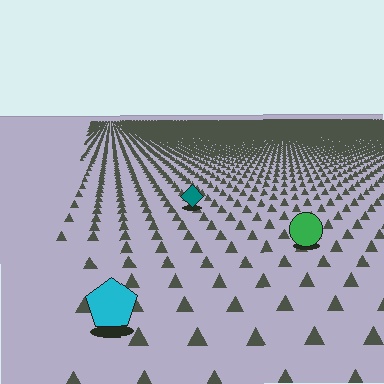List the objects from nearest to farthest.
From nearest to farthest: the cyan pentagon, the green circle, the teal diamond.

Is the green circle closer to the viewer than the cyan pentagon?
No. The cyan pentagon is closer — you can tell from the texture gradient: the ground texture is coarser near it.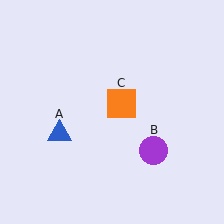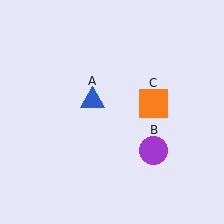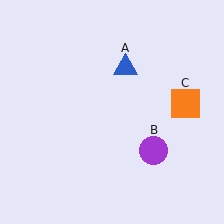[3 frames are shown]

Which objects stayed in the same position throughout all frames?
Purple circle (object B) remained stationary.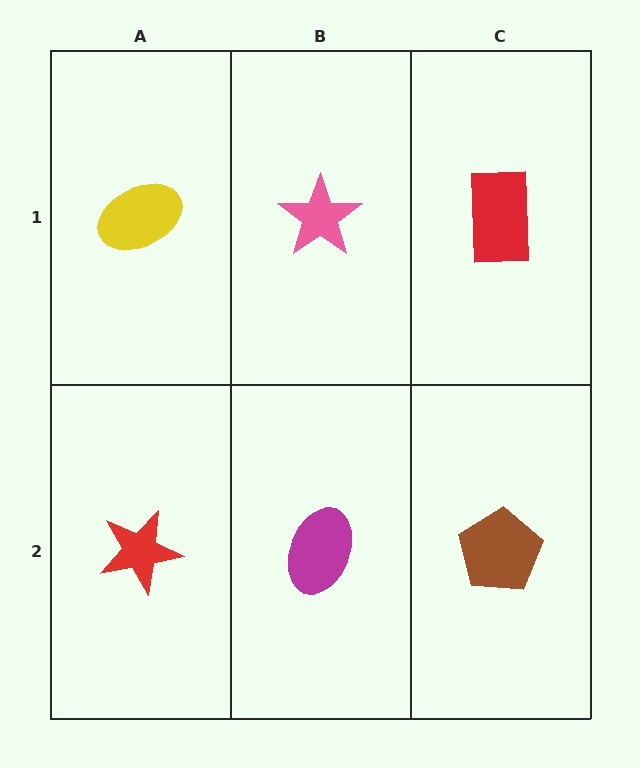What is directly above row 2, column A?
A yellow ellipse.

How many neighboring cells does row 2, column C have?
2.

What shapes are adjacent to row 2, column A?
A yellow ellipse (row 1, column A), a magenta ellipse (row 2, column B).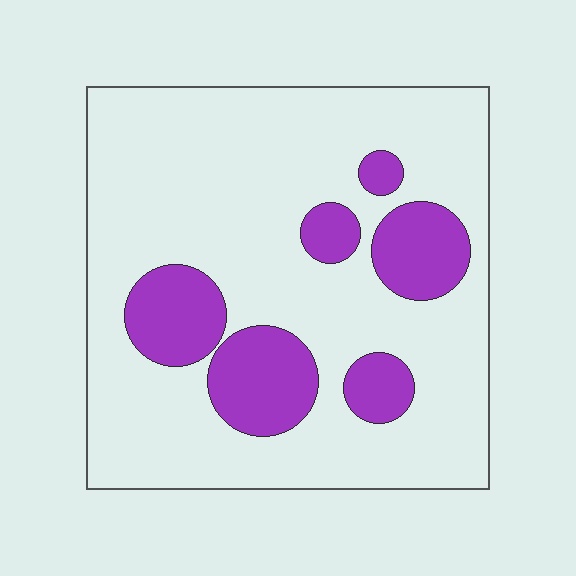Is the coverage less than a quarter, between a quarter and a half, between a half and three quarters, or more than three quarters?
Less than a quarter.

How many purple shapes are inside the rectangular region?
6.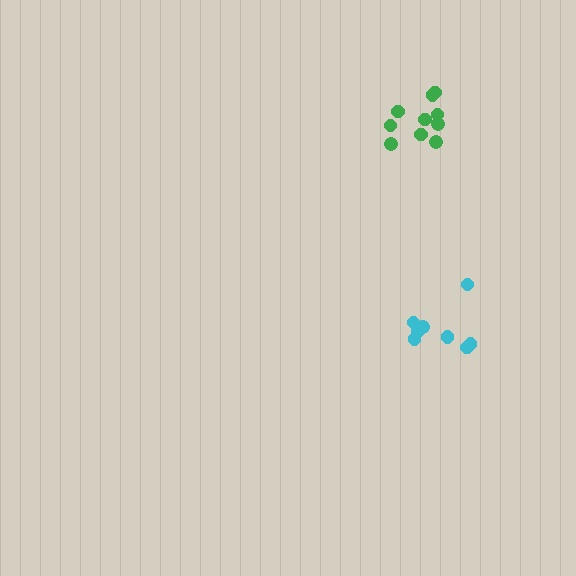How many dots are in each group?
Group 1: 10 dots, Group 2: 8 dots (18 total).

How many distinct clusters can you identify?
There are 2 distinct clusters.